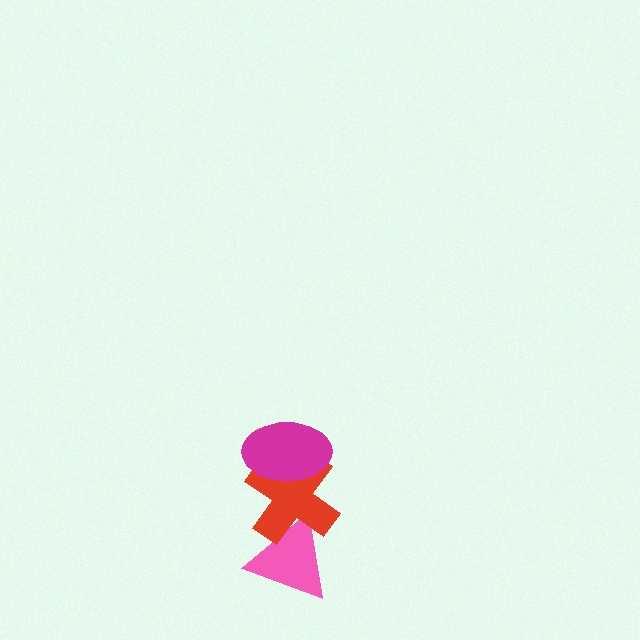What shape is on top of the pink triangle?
The red cross is on top of the pink triangle.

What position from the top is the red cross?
The red cross is 2nd from the top.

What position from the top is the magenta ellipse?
The magenta ellipse is 1st from the top.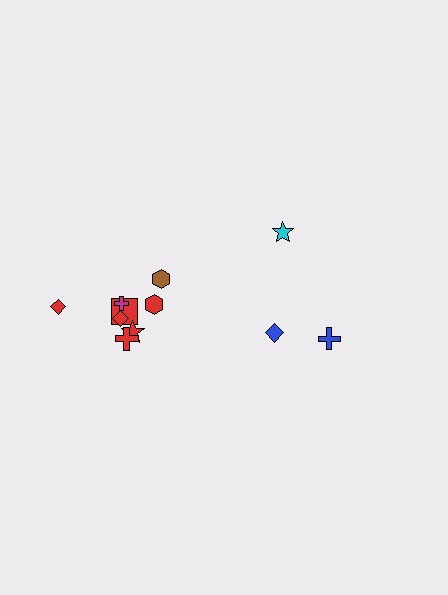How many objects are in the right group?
There are 3 objects.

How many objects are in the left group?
There are 8 objects.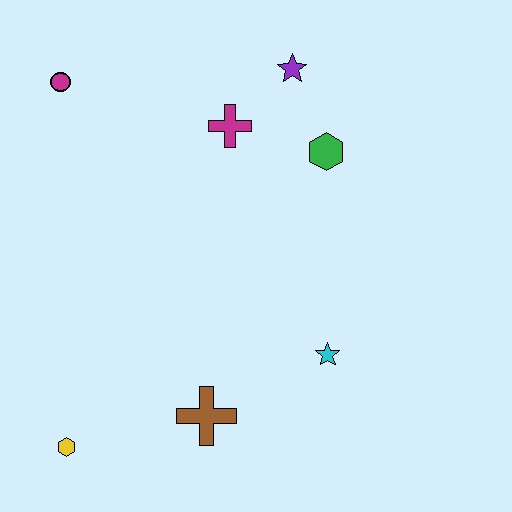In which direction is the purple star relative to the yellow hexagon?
The purple star is above the yellow hexagon.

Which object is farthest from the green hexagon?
The yellow hexagon is farthest from the green hexagon.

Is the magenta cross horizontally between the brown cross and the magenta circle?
No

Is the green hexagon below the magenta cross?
Yes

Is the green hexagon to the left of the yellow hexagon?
No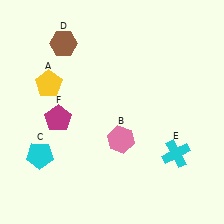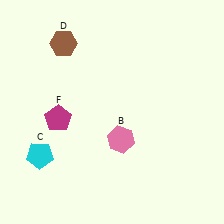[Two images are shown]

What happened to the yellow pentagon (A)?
The yellow pentagon (A) was removed in Image 2. It was in the top-left area of Image 1.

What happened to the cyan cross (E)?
The cyan cross (E) was removed in Image 2. It was in the bottom-right area of Image 1.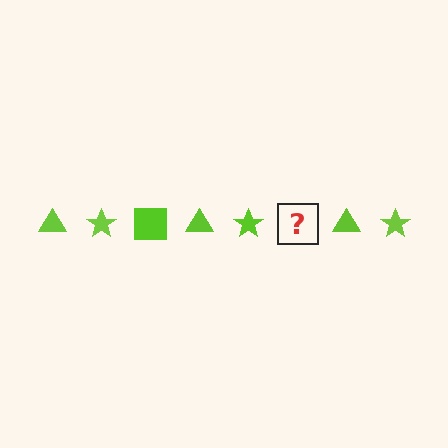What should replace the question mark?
The question mark should be replaced with a lime square.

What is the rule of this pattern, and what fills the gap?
The rule is that the pattern cycles through triangle, star, square shapes in lime. The gap should be filled with a lime square.